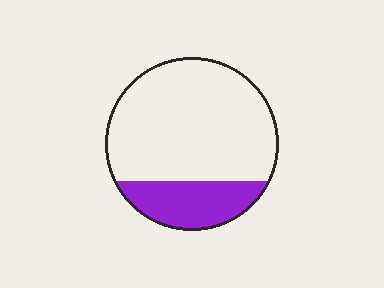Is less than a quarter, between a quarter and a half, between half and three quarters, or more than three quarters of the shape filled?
Less than a quarter.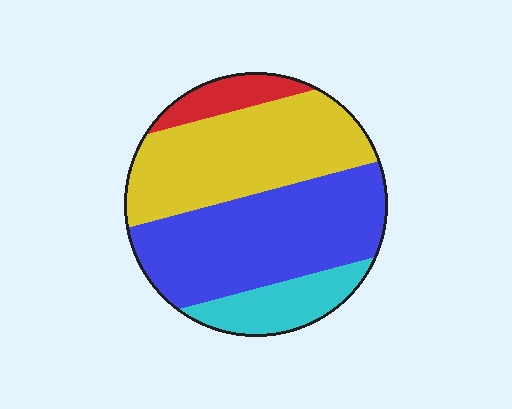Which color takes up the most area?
Blue, at roughly 40%.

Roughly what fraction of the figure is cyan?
Cyan covers about 15% of the figure.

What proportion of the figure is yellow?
Yellow covers around 35% of the figure.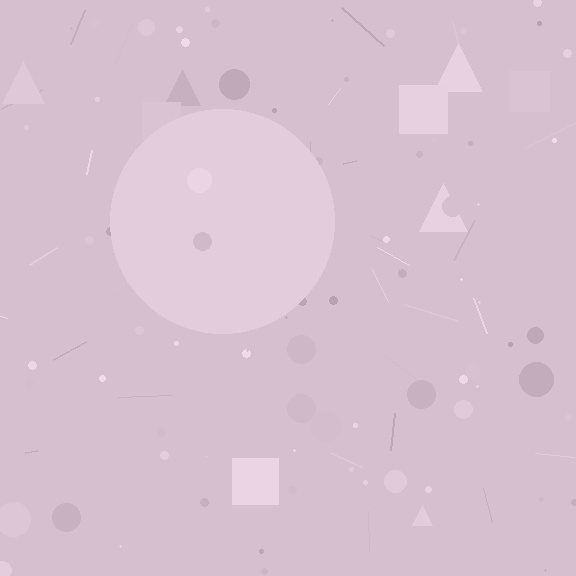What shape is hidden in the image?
A circle is hidden in the image.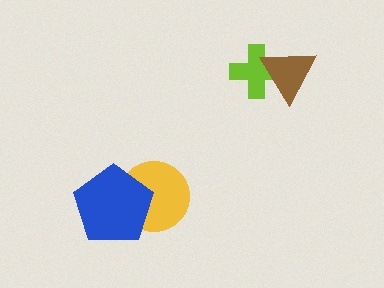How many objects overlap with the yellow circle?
1 object overlaps with the yellow circle.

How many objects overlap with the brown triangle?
1 object overlaps with the brown triangle.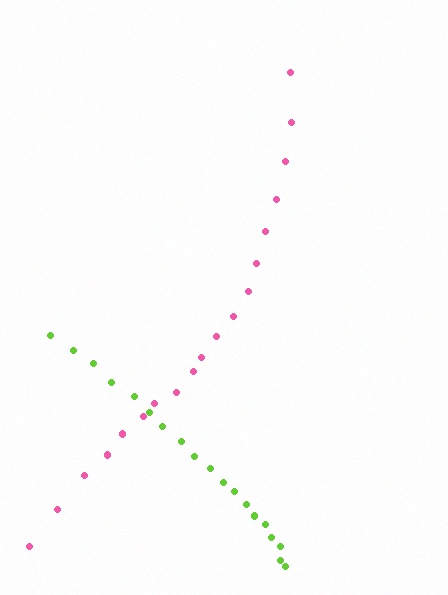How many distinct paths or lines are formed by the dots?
There are 2 distinct paths.